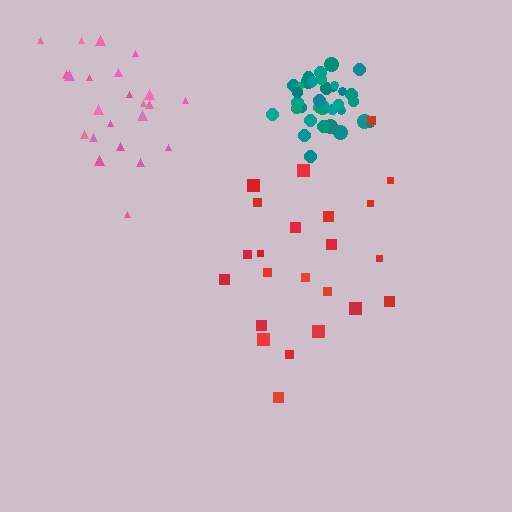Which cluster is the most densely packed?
Teal.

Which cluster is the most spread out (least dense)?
Red.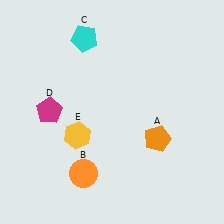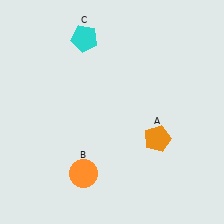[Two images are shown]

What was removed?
The magenta pentagon (D), the yellow hexagon (E) were removed in Image 2.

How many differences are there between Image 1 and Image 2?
There are 2 differences between the two images.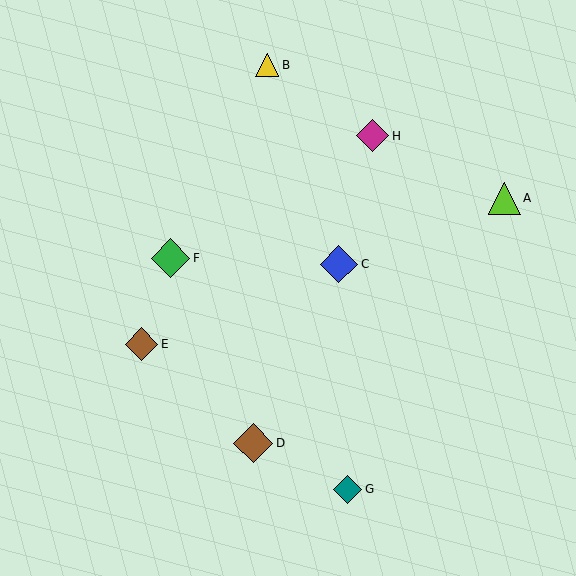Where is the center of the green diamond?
The center of the green diamond is at (170, 258).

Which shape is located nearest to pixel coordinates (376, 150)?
The magenta diamond (labeled H) at (373, 136) is nearest to that location.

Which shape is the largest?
The brown diamond (labeled D) is the largest.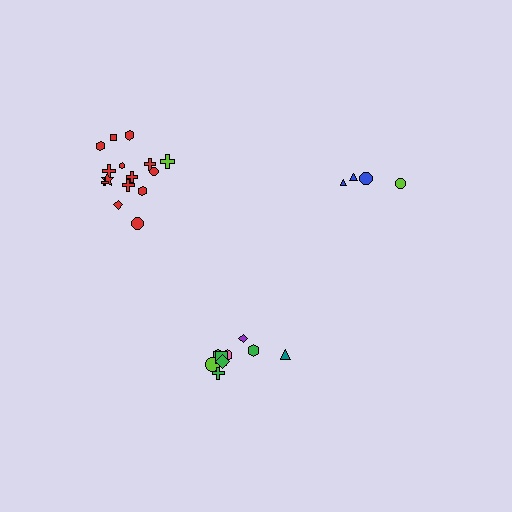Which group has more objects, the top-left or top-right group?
The top-left group.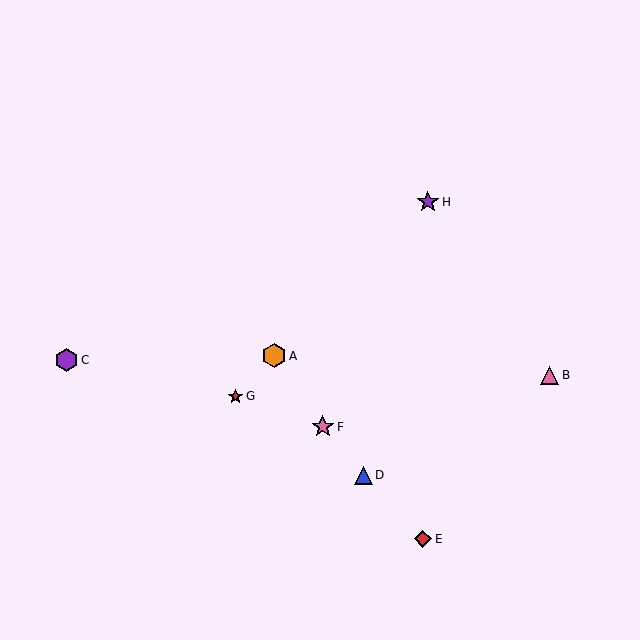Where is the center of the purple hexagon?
The center of the purple hexagon is at (66, 360).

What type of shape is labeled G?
Shape G is a red star.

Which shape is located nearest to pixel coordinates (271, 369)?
The orange hexagon (labeled A) at (274, 356) is nearest to that location.